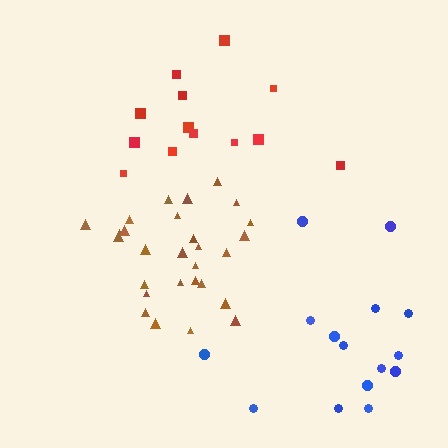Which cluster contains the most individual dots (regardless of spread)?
Brown (28).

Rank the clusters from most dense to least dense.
brown, red, blue.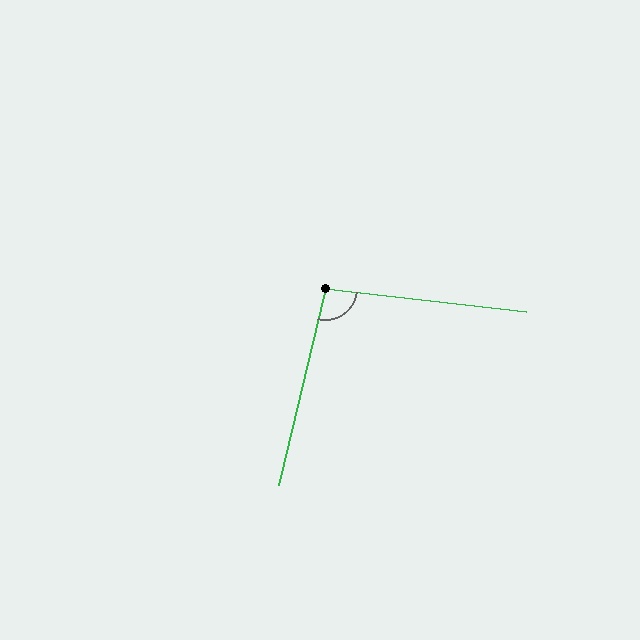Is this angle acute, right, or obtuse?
It is obtuse.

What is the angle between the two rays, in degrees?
Approximately 97 degrees.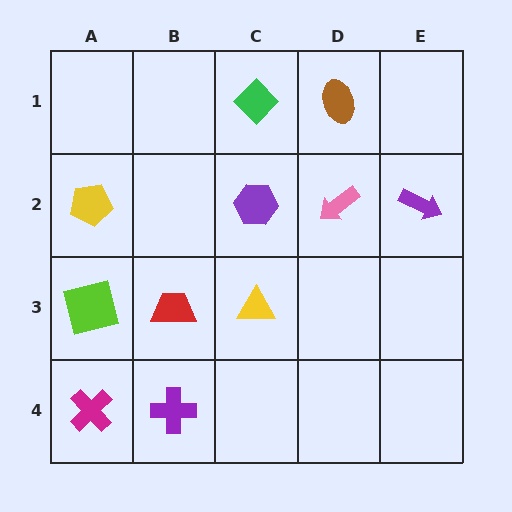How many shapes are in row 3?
3 shapes.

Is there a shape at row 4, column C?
No, that cell is empty.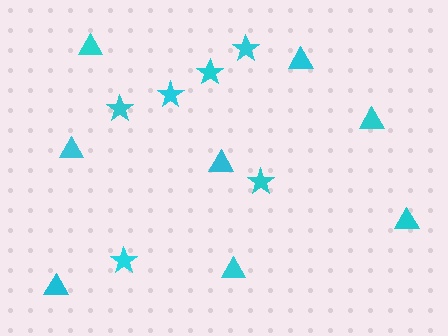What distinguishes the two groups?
There are 2 groups: one group of stars (6) and one group of triangles (8).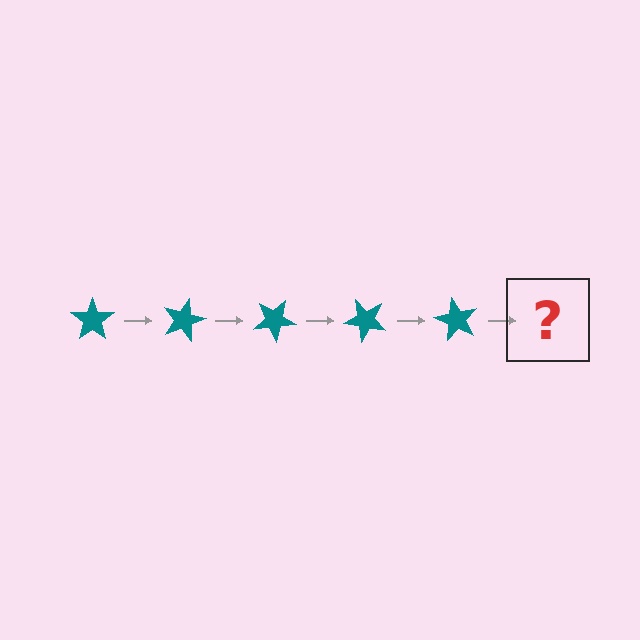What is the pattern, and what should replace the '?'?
The pattern is that the star rotates 15 degrees each step. The '?' should be a teal star rotated 75 degrees.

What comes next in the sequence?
The next element should be a teal star rotated 75 degrees.